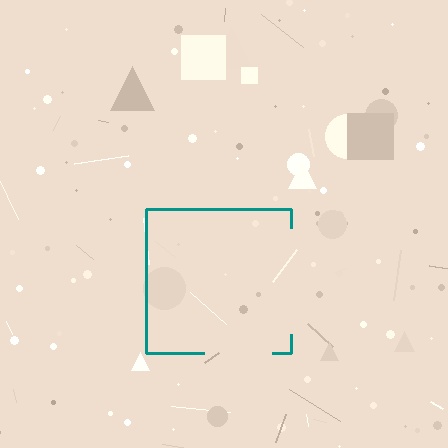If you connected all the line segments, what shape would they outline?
They would outline a square.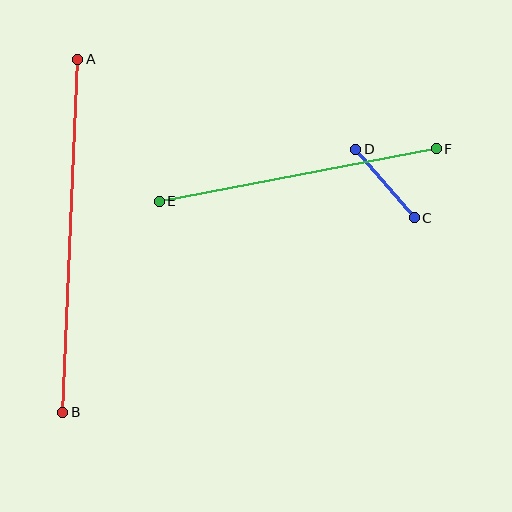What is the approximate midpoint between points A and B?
The midpoint is at approximately (70, 236) pixels.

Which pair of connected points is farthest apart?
Points A and B are farthest apart.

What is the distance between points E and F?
The distance is approximately 282 pixels.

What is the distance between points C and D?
The distance is approximately 90 pixels.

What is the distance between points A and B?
The distance is approximately 353 pixels.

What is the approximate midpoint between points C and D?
The midpoint is at approximately (385, 183) pixels.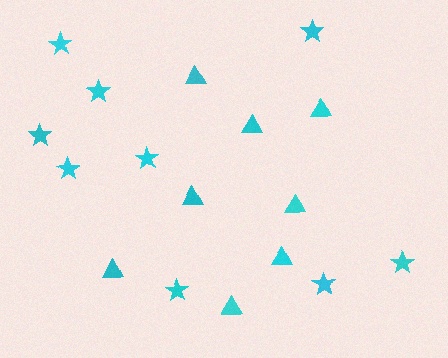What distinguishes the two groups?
There are 2 groups: one group of stars (9) and one group of triangles (8).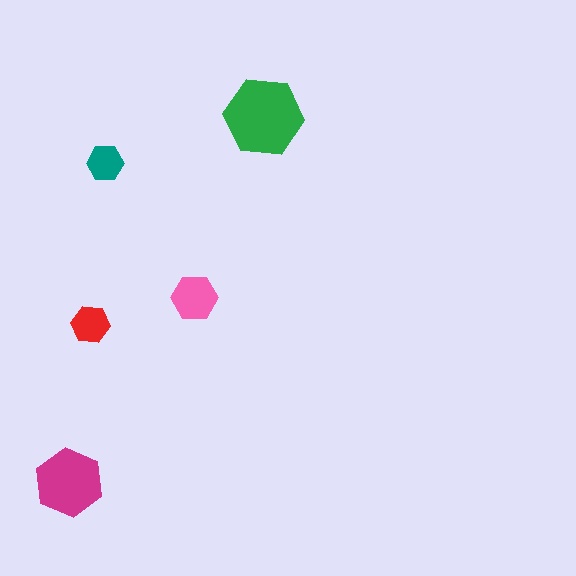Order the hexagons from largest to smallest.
the green one, the magenta one, the pink one, the red one, the teal one.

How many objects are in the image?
There are 5 objects in the image.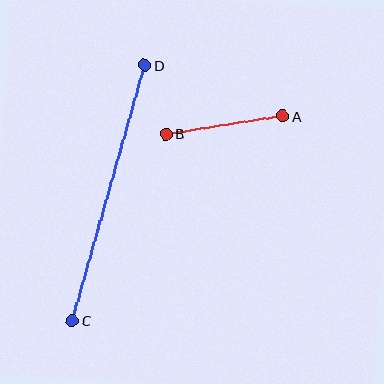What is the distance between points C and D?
The distance is approximately 266 pixels.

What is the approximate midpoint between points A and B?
The midpoint is at approximately (224, 125) pixels.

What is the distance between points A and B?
The distance is approximately 118 pixels.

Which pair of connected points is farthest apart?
Points C and D are farthest apart.